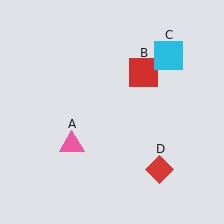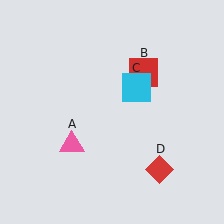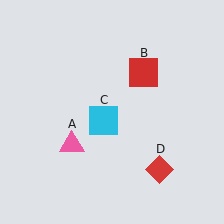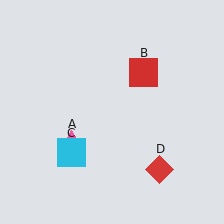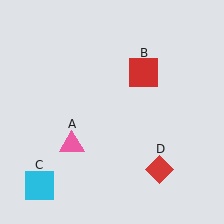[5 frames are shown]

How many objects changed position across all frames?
1 object changed position: cyan square (object C).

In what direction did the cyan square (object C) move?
The cyan square (object C) moved down and to the left.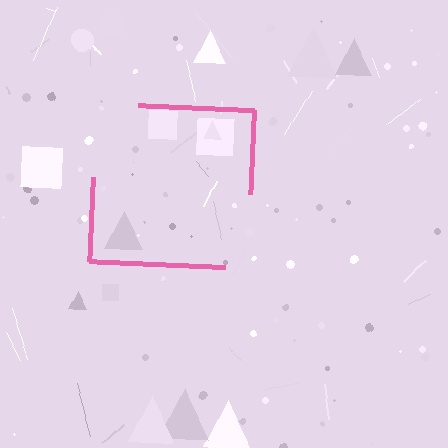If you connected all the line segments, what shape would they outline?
They would outline a square.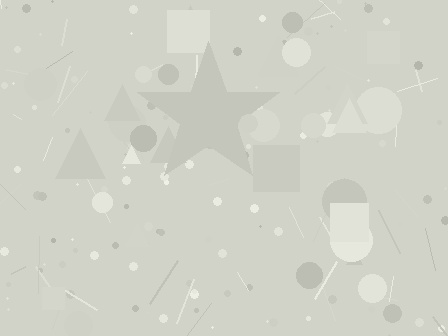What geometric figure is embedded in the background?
A star is embedded in the background.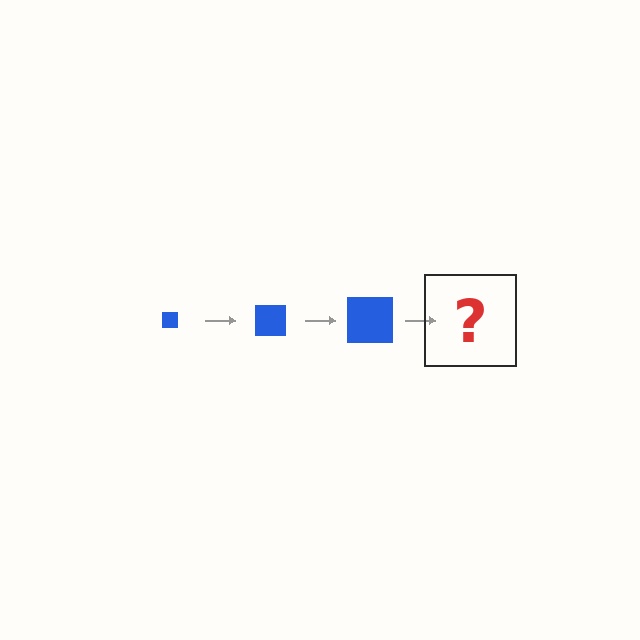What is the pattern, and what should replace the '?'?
The pattern is that the square gets progressively larger each step. The '?' should be a blue square, larger than the previous one.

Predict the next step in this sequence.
The next step is a blue square, larger than the previous one.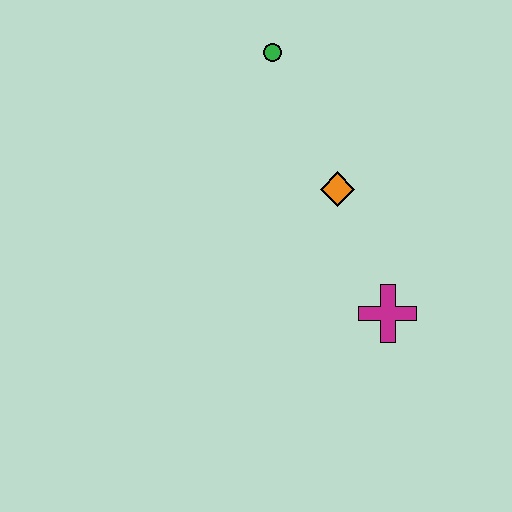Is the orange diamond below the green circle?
Yes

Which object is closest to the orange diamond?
The magenta cross is closest to the orange diamond.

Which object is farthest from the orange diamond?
The green circle is farthest from the orange diamond.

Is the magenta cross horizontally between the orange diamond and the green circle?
No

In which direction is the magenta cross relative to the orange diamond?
The magenta cross is below the orange diamond.